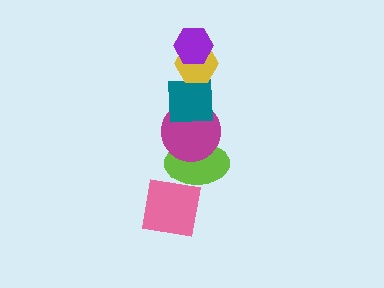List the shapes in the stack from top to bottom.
From top to bottom: the purple hexagon, the yellow hexagon, the teal square, the magenta circle, the lime ellipse, the pink square.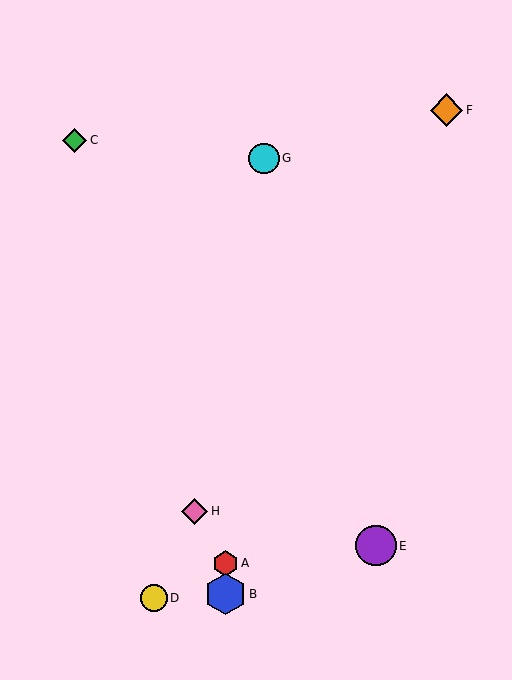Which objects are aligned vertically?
Objects A, B are aligned vertically.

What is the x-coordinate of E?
Object E is at x≈376.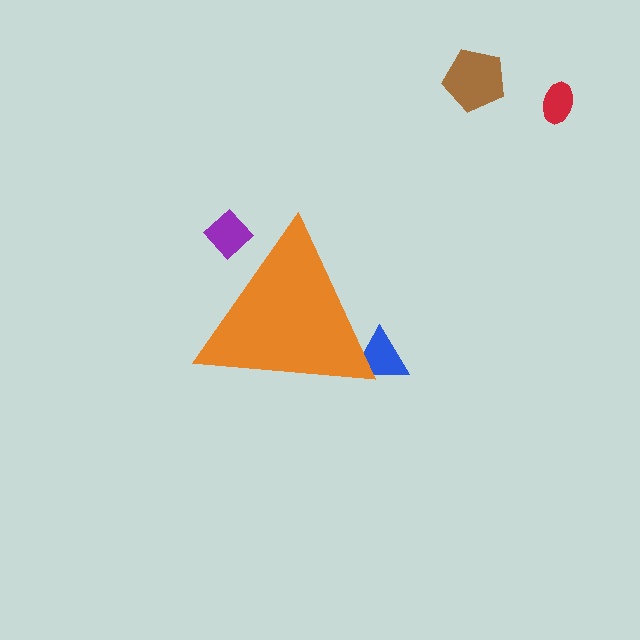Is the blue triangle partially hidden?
Yes, the blue triangle is partially hidden behind the orange triangle.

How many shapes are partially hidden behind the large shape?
2 shapes are partially hidden.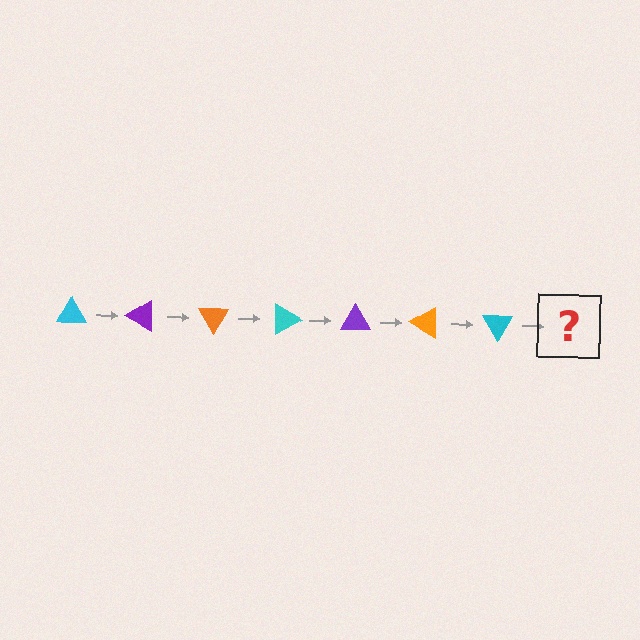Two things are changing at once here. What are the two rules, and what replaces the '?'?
The two rules are that it rotates 30 degrees each step and the color cycles through cyan, purple, and orange. The '?' should be a purple triangle, rotated 210 degrees from the start.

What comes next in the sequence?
The next element should be a purple triangle, rotated 210 degrees from the start.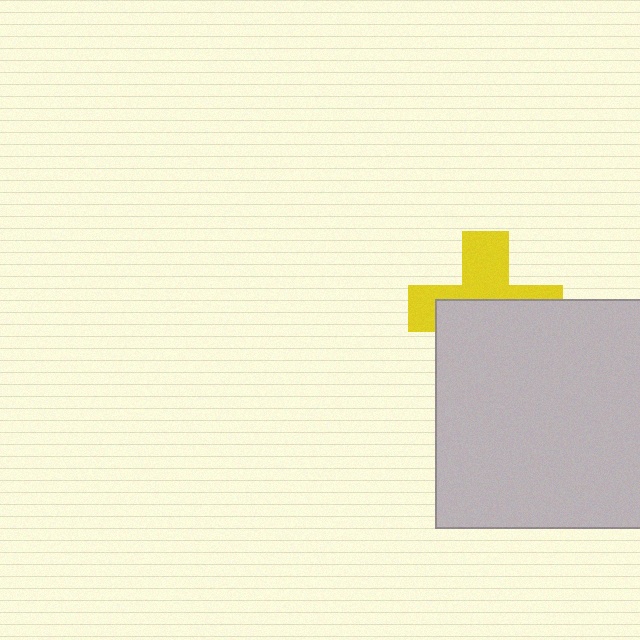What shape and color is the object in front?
The object in front is a light gray square.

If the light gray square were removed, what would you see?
You would see the complete yellow cross.